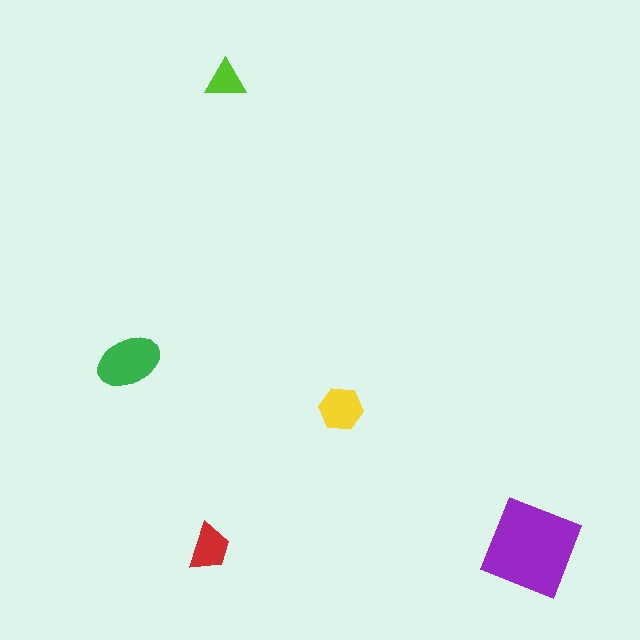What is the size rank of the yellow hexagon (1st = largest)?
3rd.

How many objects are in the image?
There are 5 objects in the image.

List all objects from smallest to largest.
The lime triangle, the red trapezoid, the yellow hexagon, the green ellipse, the purple diamond.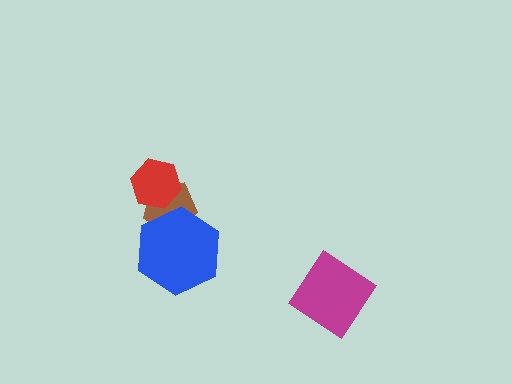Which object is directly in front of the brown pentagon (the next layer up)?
The blue hexagon is directly in front of the brown pentagon.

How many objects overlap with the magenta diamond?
0 objects overlap with the magenta diamond.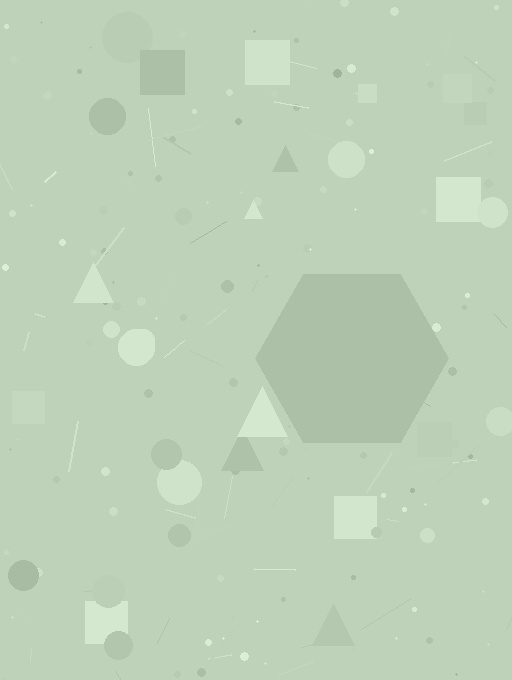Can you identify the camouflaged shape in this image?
The camouflaged shape is a hexagon.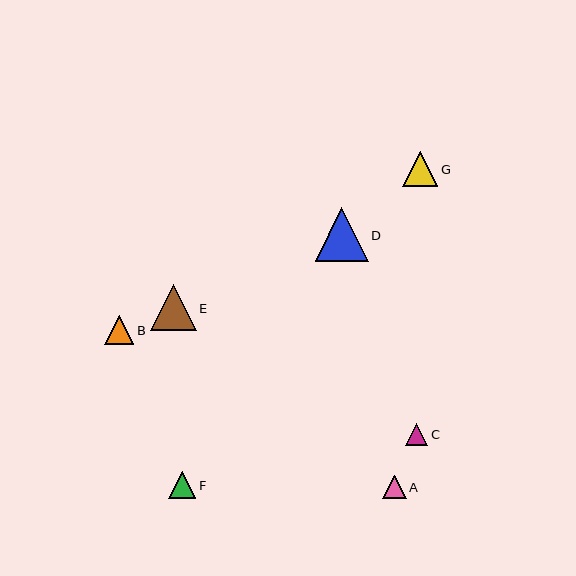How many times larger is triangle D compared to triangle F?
Triangle D is approximately 2.0 times the size of triangle F.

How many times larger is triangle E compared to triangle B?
Triangle E is approximately 1.6 times the size of triangle B.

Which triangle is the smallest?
Triangle C is the smallest with a size of approximately 22 pixels.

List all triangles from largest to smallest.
From largest to smallest: D, E, G, B, F, A, C.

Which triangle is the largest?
Triangle D is the largest with a size of approximately 53 pixels.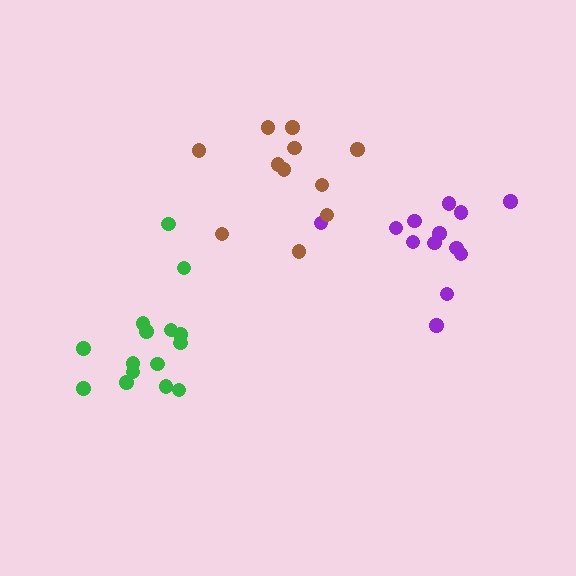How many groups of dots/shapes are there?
There are 3 groups.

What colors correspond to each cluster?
The clusters are colored: purple, green, brown.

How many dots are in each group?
Group 1: 13 dots, Group 2: 15 dots, Group 3: 11 dots (39 total).